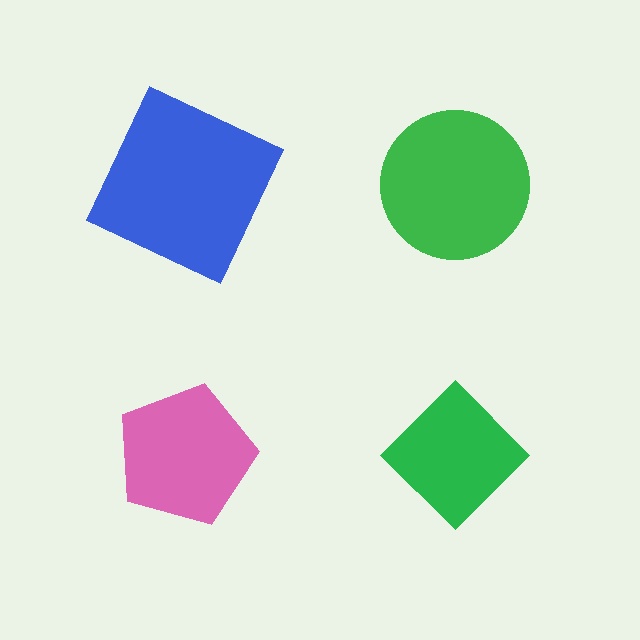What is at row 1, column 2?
A green circle.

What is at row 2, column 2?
A green diamond.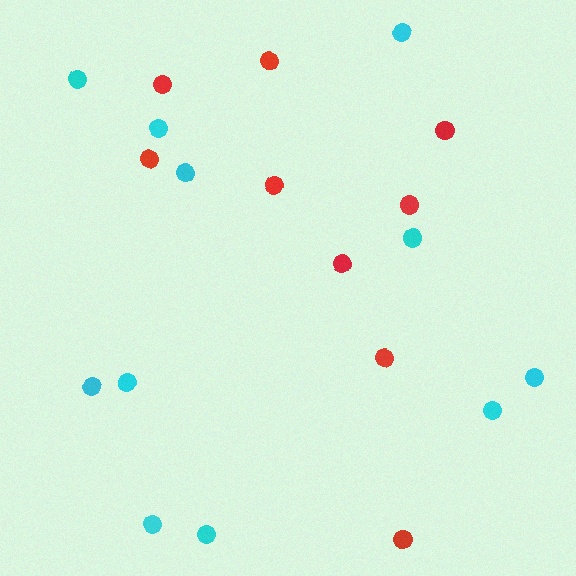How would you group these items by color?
There are 2 groups: one group of cyan circles (11) and one group of red circles (9).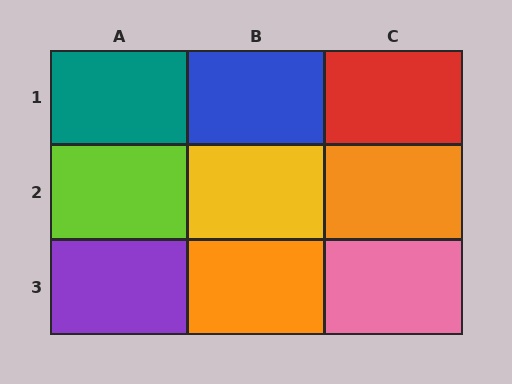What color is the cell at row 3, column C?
Pink.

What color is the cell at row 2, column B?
Yellow.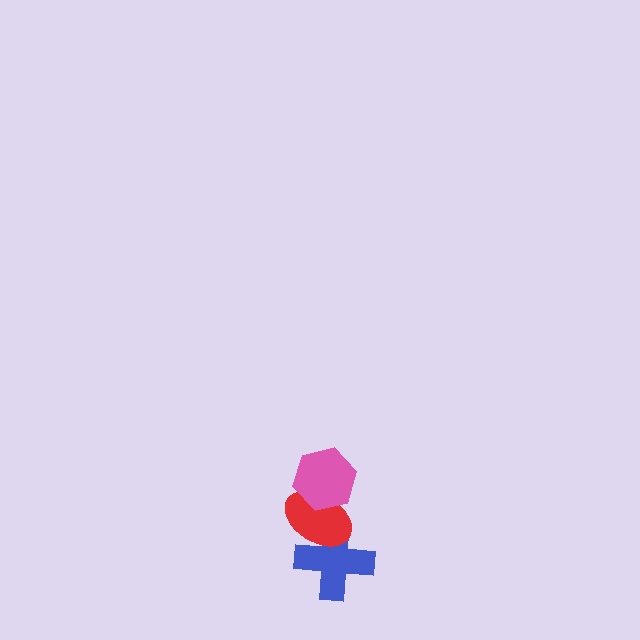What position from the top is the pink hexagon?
The pink hexagon is 1st from the top.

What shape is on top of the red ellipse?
The pink hexagon is on top of the red ellipse.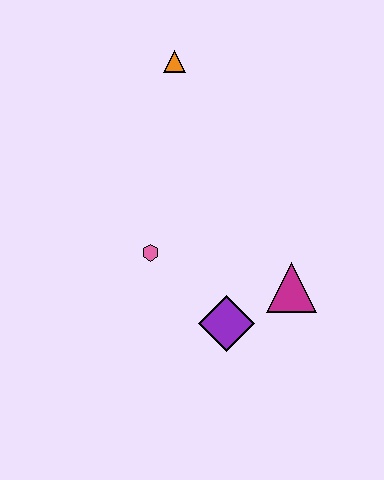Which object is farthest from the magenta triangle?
The orange triangle is farthest from the magenta triangle.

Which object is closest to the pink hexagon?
The purple diamond is closest to the pink hexagon.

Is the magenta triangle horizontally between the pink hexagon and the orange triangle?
No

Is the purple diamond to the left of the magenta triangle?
Yes